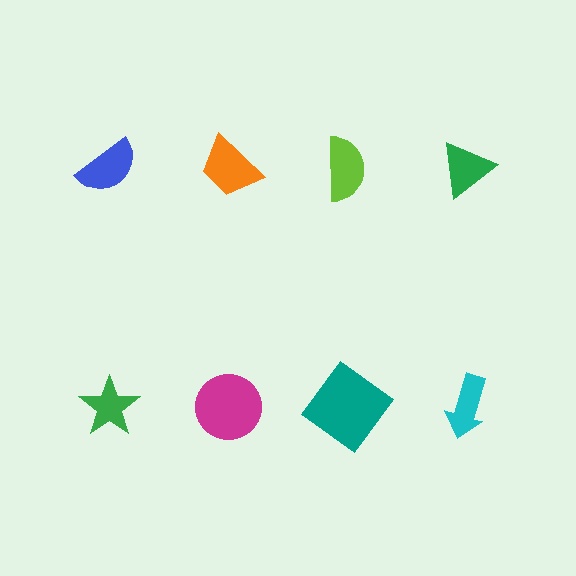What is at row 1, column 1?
A blue semicircle.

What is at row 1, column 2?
An orange trapezoid.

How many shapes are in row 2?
4 shapes.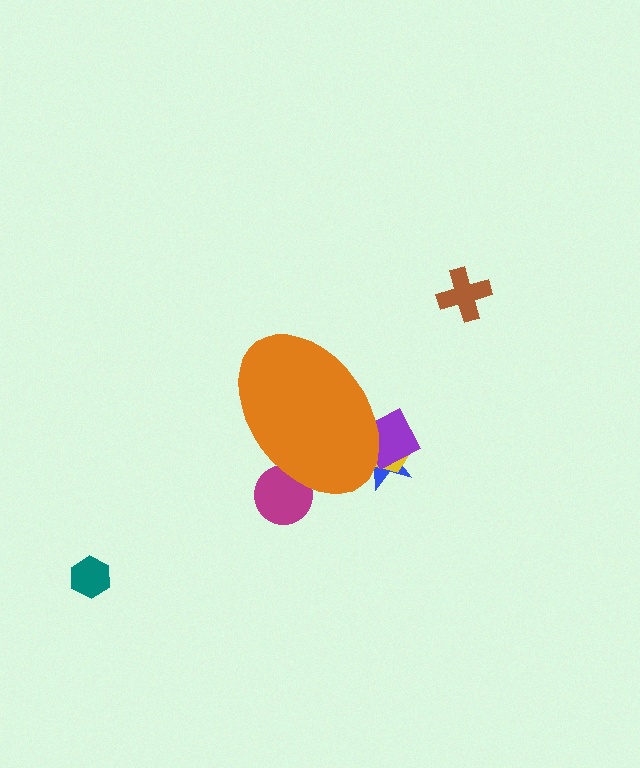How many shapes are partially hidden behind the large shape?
4 shapes are partially hidden.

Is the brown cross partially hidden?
No, the brown cross is fully visible.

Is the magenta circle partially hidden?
Yes, the magenta circle is partially hidden behind the orange ellipse.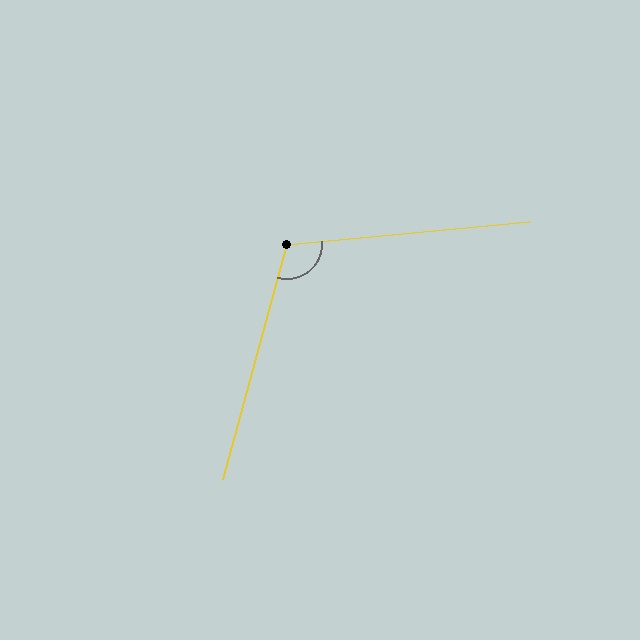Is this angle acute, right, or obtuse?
It is obtuse.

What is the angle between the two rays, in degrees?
Approximately 111 degrees.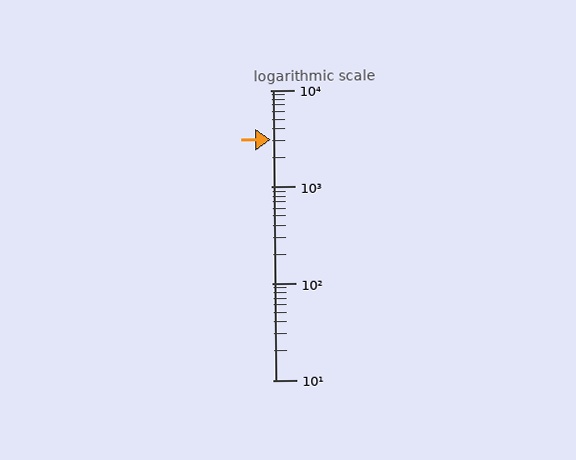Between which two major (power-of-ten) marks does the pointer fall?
The pointer is between 1000 and 10000.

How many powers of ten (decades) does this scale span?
The scale spans 3 decades, from 10 to 10000.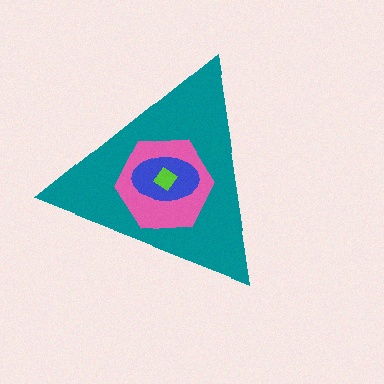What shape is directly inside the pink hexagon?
The blue ellipse.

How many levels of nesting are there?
4.